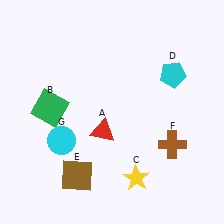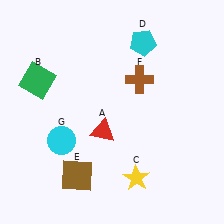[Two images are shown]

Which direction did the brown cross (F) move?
The brown cross (F) moved up.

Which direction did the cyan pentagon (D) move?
The cyan pentagon (D) moved up.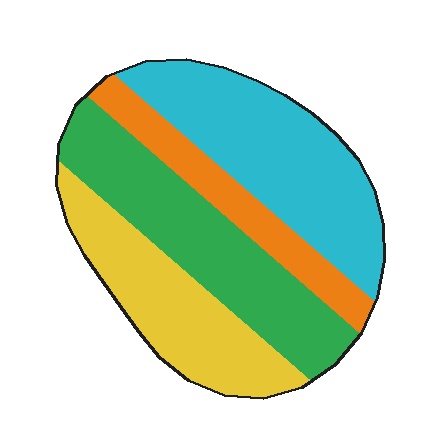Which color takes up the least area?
Orange, at roughly 15%.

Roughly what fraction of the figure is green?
Green covers 30% of the figure.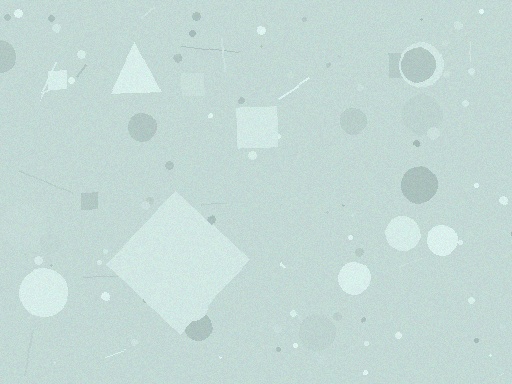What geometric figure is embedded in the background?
A diamond is embedded in the background.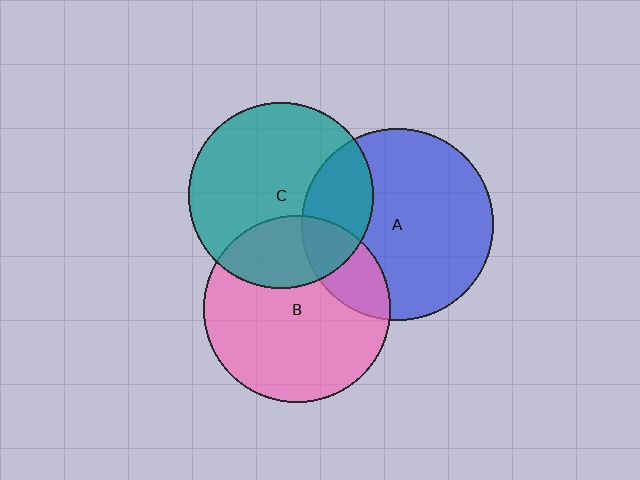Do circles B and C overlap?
Yes.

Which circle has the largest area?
Circle A (blue).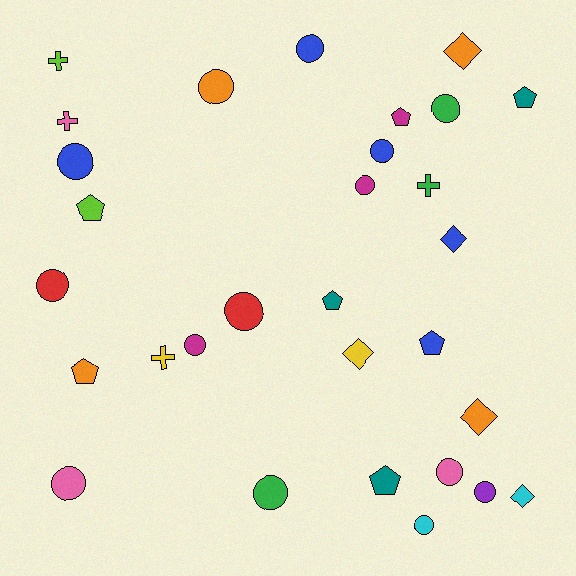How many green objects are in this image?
There are 3 green objects.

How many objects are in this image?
There are 30 objects.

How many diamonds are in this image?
There are 5 diamonds.